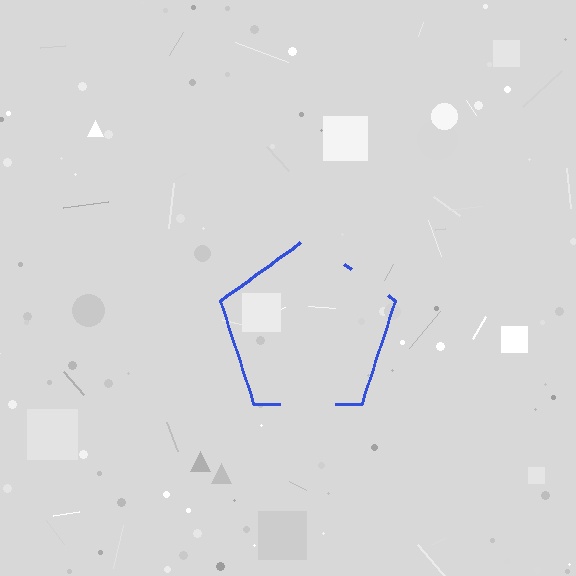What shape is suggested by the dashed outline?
The dashed outline suggests a pentagon.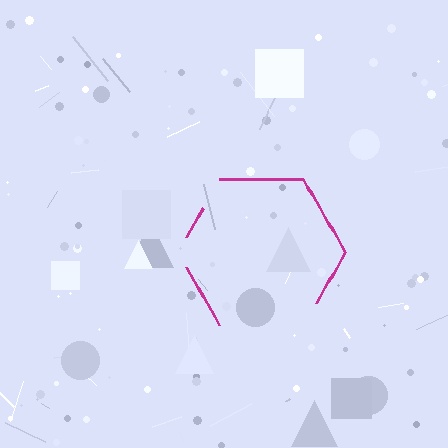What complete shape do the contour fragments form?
The contour fragments form a hexagon.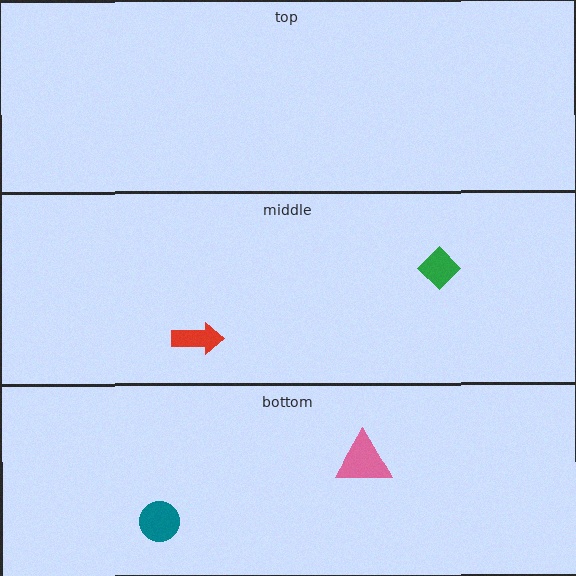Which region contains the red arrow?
The middle region.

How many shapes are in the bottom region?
2.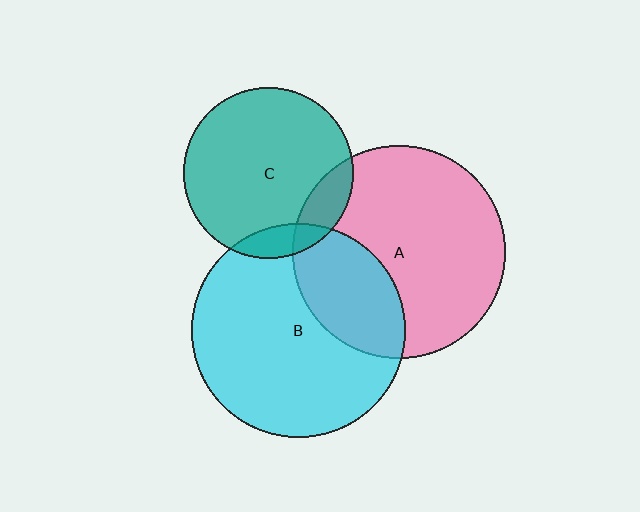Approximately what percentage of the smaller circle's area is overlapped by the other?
Approximately 10%.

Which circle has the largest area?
Circle B (cyan).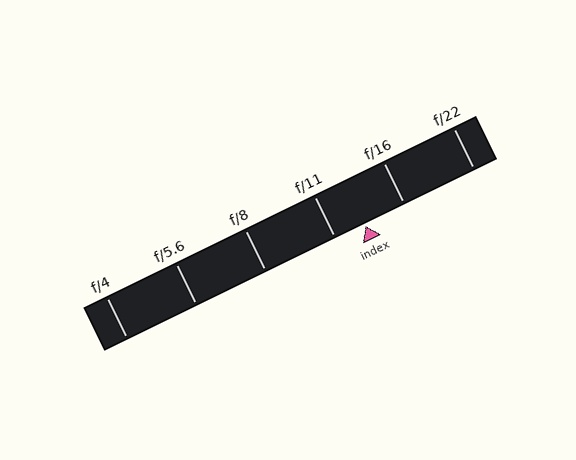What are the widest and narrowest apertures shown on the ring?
The widest aperture shown is f/4 and the narrowest is f/22.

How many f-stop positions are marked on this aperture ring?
There are 6 f-stop positions marked.